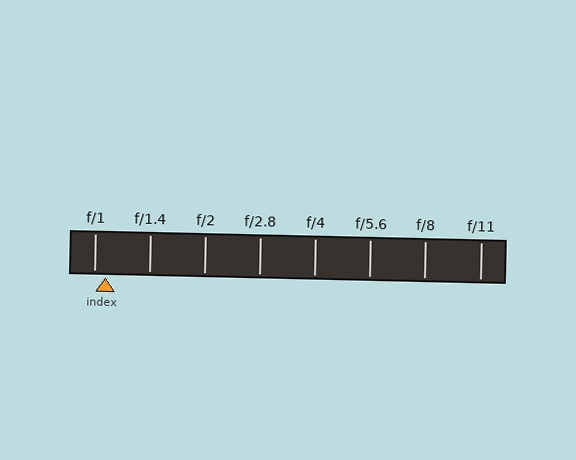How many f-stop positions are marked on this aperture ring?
There are 8 f-stop positions marked.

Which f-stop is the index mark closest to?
The index mark is closest to f/1.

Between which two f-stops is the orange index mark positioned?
The index mark is between f/1 and f/1.4.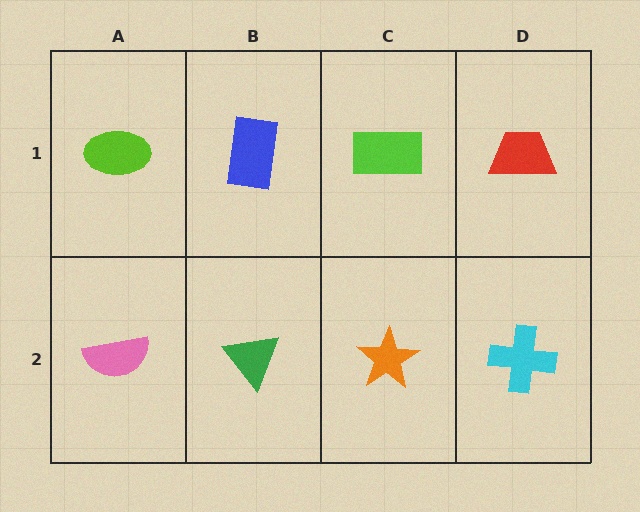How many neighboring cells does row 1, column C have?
3.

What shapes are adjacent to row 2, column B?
A blue rectangle (row 1, column B), a pink semicircle (row 2, column A), an orange star (row 2, column C).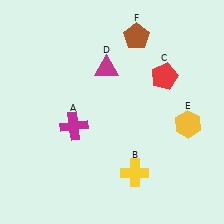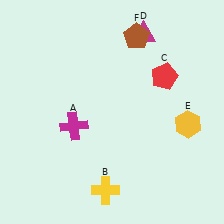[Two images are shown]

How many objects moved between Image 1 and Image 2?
2 objects moved between the two images.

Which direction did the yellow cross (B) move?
The yellow cross (B) moved left.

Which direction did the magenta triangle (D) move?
The magenta triangle (D) moved right.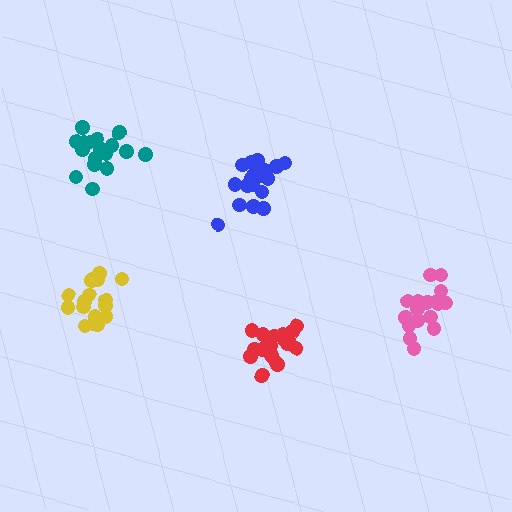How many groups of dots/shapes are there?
There are 5 groups.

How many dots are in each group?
Group 1: 19 dots, Group 2: 19 dots, Group 3: 17 dots, Group 4: 17 dots, Group 5: 18 dots (90 total).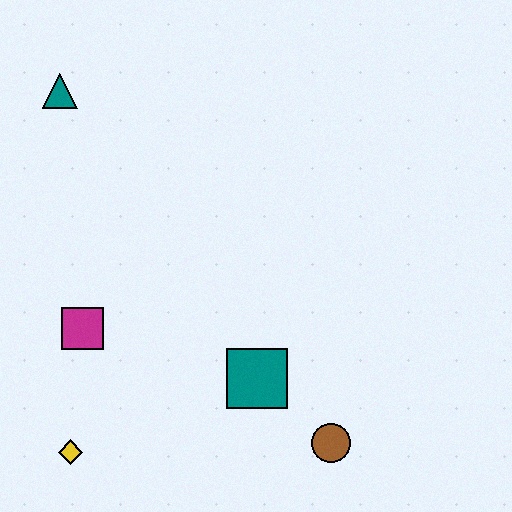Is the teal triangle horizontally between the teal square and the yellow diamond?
No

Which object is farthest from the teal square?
The teal triangle is farthest from the teal square.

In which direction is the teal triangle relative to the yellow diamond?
The teal triangle is above the yellow diamond.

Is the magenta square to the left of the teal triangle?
No